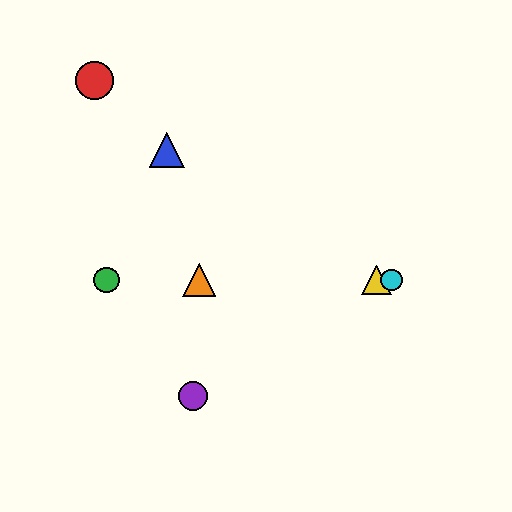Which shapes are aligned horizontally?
The green circle, the yellow triangle, the orange triangle, the cyan circle are aligned horizontally.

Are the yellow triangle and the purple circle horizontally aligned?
No, the yellow triangle is at y≈280 and the purple circle is at y≈396.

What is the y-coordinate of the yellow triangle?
The yellow triangle is at y≈280.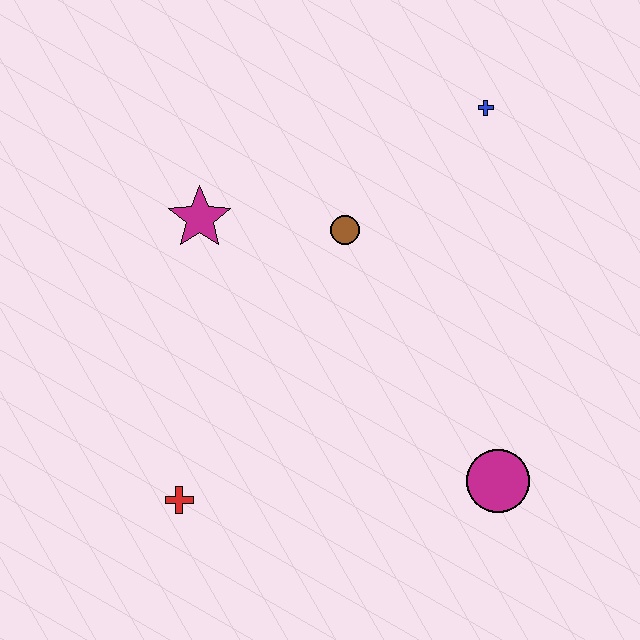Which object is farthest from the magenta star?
The magenta circle is farthest from the magenta star.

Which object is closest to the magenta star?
The brown circle is closest to the magenta star.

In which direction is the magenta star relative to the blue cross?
The magenta star is to the left of the blue cross.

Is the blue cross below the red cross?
No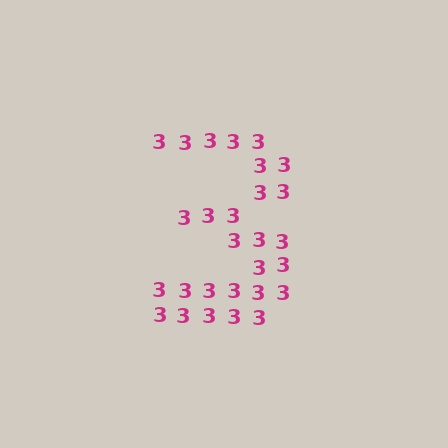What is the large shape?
The large shape is the digit 3.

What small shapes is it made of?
It is made of small digit 3's.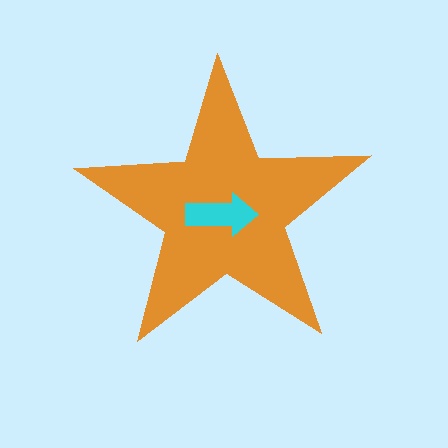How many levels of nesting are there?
2.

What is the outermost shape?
The orange star.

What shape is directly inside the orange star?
The cyan arrow.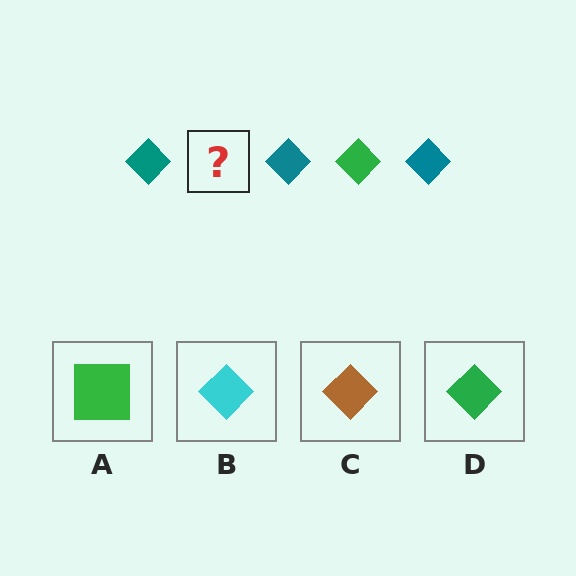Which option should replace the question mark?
Option D.